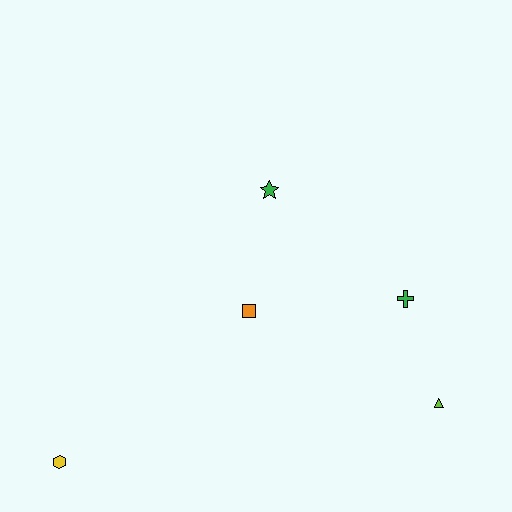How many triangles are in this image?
There is 1 triangle.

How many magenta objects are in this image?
There are no magenta objects.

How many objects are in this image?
There are 5 objects.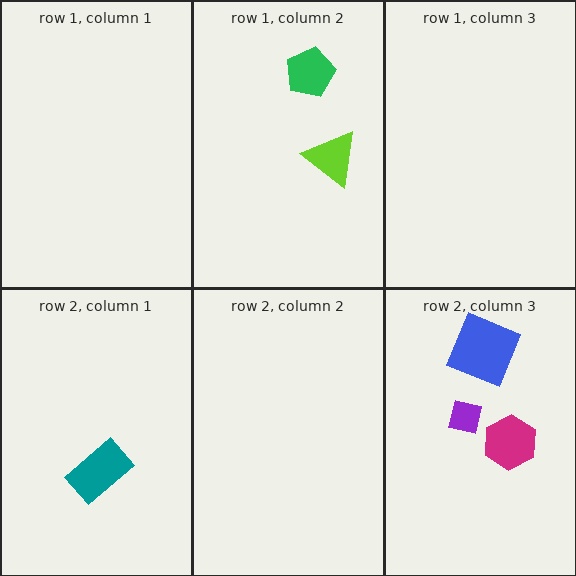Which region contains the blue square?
The row 2, column 3 region.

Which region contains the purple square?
The row 2, column 3 region.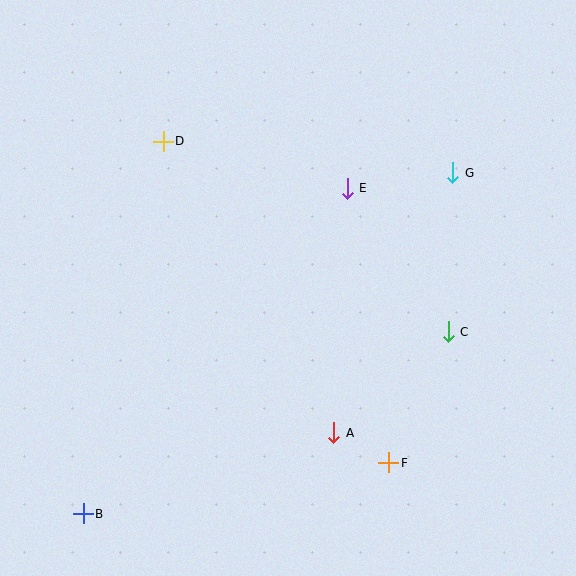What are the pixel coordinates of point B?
Point B is at (83, 514).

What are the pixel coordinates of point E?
Point E is at (347, 188).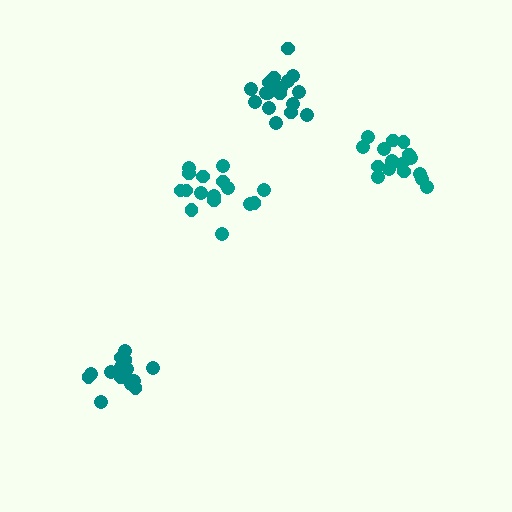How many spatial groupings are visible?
There are 4 spatial groupings.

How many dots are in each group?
Group 1: 16 dots, Group 2: 16 dots, Group 3: 16 dots, Group 4: 19 dots (67 total).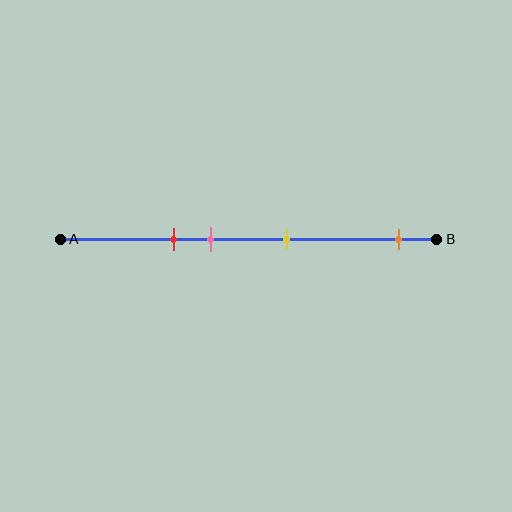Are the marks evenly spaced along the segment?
No, the marks are not evenly spaced.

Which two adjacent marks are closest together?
The red and pink marks are the closest adjacent pair.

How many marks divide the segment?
There are 4 marks dividing the segment.